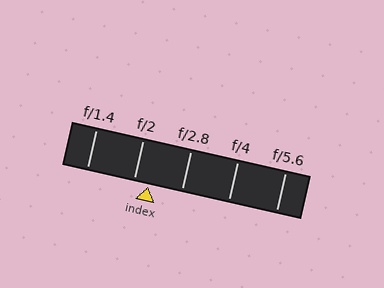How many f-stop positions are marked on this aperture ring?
There are 5 f-stop positions marked.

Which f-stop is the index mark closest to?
The index mark is closest to f/2.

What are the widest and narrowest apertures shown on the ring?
The widest aperture shown is f/1.4 and the narrowest is f/5.6.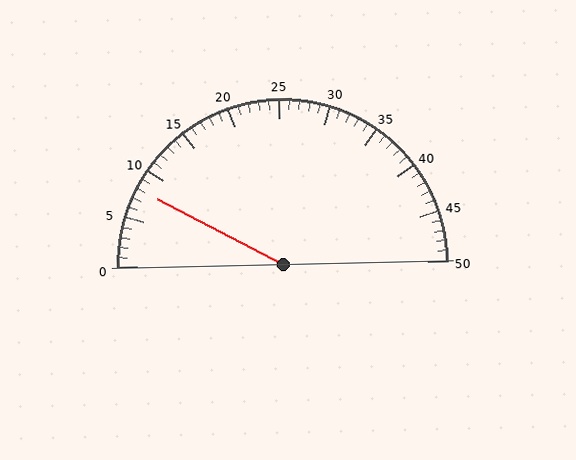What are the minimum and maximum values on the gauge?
The gauge ranges from 0 to 50.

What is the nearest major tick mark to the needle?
The nearest major tick mark is 10.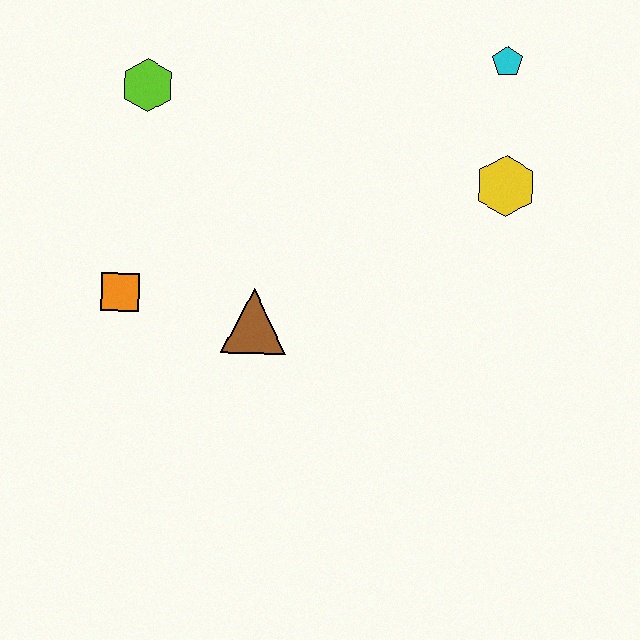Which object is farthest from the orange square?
The cyan pentagon is farthest from the orange square.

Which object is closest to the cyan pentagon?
The yellow hexagon is closest to the cyan pentagon.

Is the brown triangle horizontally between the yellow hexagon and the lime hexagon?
Yes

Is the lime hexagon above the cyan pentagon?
No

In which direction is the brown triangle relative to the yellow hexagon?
The brown triangle is to the left of the yellow hexagon.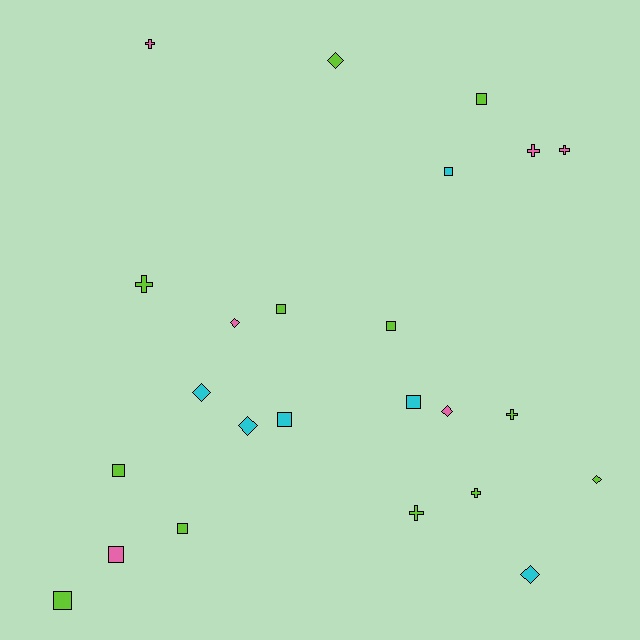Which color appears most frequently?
Lime, with 12 objects.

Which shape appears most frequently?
Square, with 10 objects.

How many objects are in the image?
There are 24 objects.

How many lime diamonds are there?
There are 2 lime diamonds.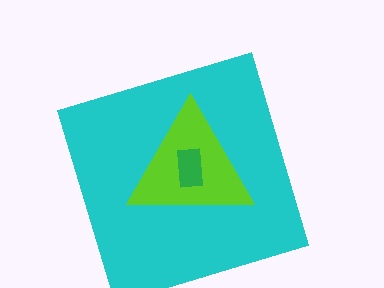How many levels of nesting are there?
3.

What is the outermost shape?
The cyan square.